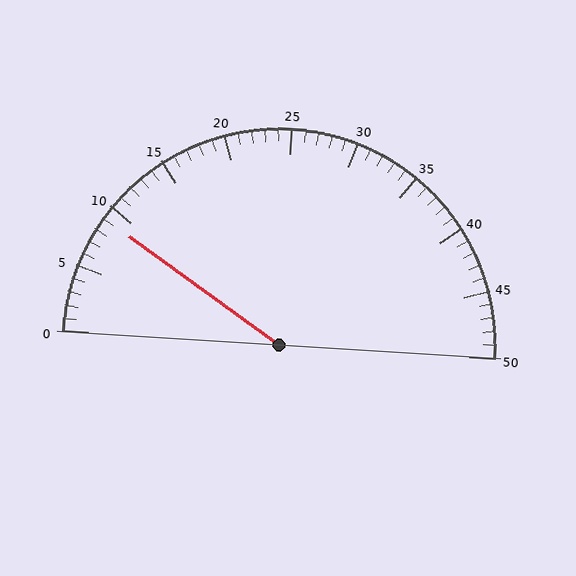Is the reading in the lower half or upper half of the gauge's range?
The reading is in the lower half of the range (0 to 50).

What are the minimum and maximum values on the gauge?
The gauge ranges from 0 to 50.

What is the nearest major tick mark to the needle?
The nearest major tick mark is 10.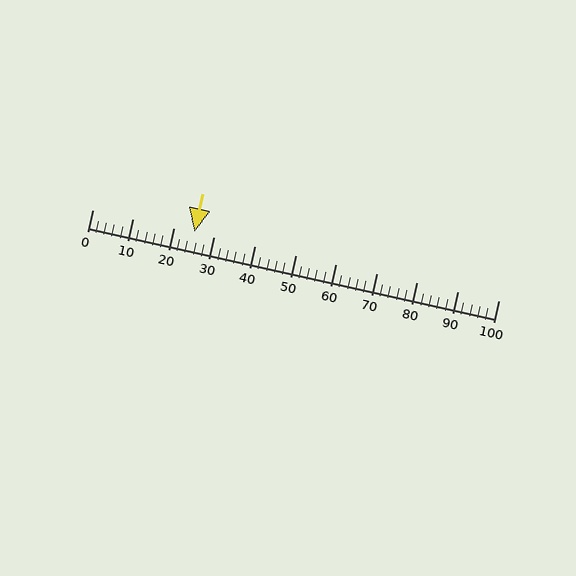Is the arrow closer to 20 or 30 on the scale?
The arrow is closer to 30.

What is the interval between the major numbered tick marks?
The major tick marks are spaced 10 units apart.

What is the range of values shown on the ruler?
The ruler shows values from 0 to 100.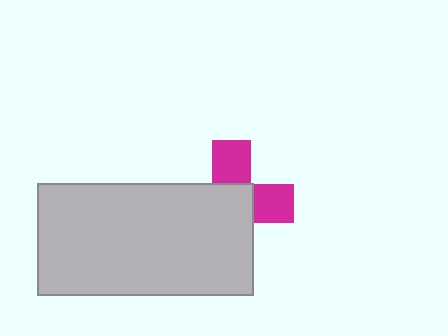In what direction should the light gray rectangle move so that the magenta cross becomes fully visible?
The light gray rectangle should move toward the lower-left. That is the shortest direction to clear the overlap and leave the magenta cross fully visible.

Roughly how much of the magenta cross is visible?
A small part of it is visible (roughly 40%).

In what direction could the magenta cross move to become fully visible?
The magenta cross could move toward the upper-right. That would shift it out from behind the light gray rectangle entirely.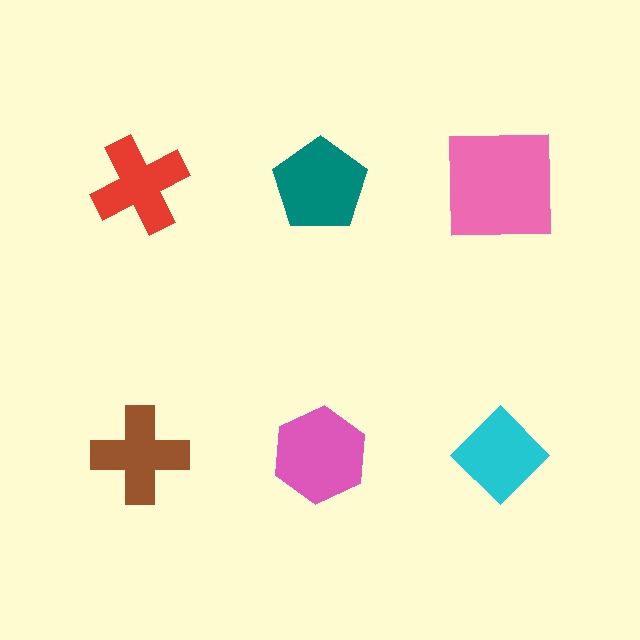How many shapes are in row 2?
3 shapes.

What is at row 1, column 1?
A red cross.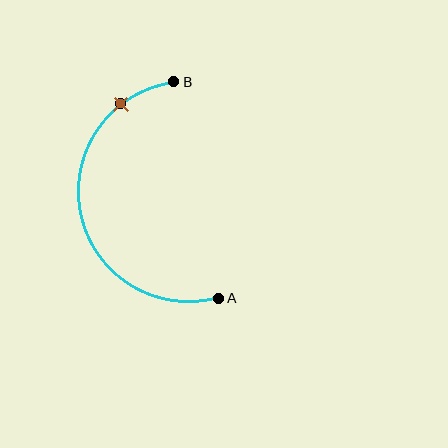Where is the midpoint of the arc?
The arc midpoint is the point on the curve farthest from the straight line joining A and B. It sits to the left of that line.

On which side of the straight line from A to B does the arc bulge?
The arc bulges to the left of the straight line connecting A and B.